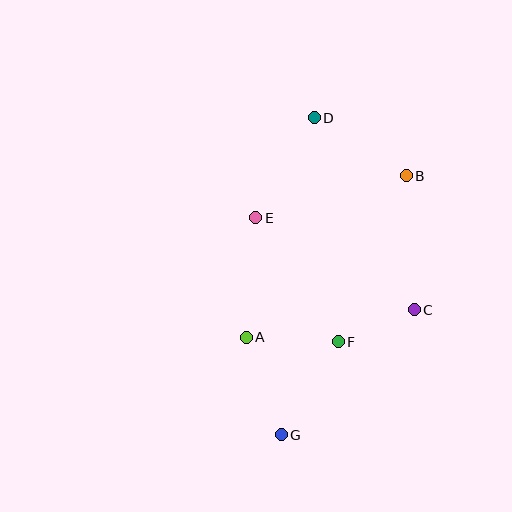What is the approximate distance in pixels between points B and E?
The distance between B and E is approximately 156 pixels.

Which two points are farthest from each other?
Points D and G are farthest from each other.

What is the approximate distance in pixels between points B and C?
The distance between B and C is approximately 134 pixels.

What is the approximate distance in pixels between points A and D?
The distance between A and D is approximately 230 pixels.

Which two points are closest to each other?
Points C and F are closest to each other.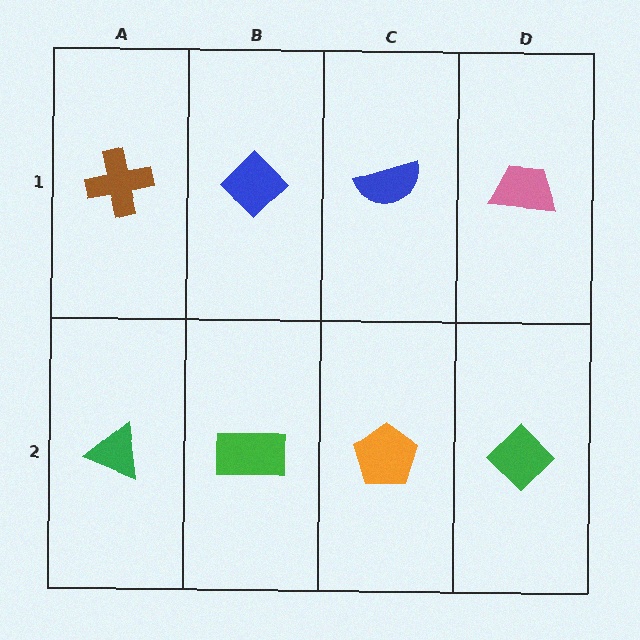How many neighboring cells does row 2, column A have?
2.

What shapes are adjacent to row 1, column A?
A green triangle (row 2, column A), a blue diamond (row 1, column B).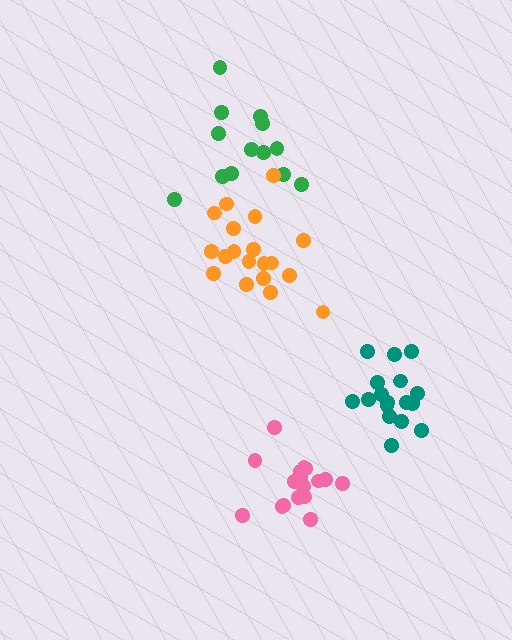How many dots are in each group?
Group 1: 17 dots, Group 2: 13 dots, Group 3: 17 dots, Group 4: 19 dots (66 total).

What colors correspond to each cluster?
The clusters are colored: pink, green, teal, orange.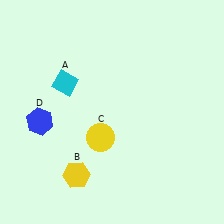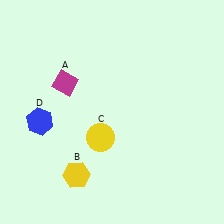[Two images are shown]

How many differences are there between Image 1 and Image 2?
There is 1 difference between the two images.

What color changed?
The diamond (A) changed from cyan in Image 1 to magenta in Image 2.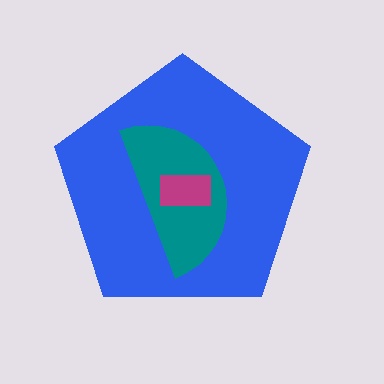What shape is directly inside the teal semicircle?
The magenta rectangle.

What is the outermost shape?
The blue pentagon.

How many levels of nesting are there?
3.